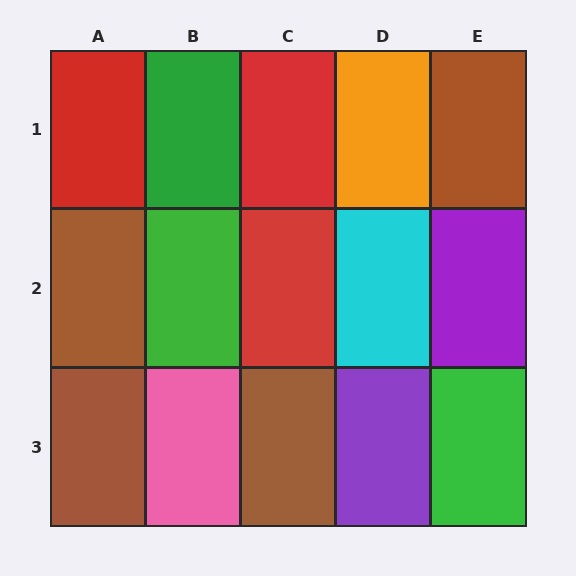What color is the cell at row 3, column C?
Brown.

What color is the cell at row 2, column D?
Cyan.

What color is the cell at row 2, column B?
Green.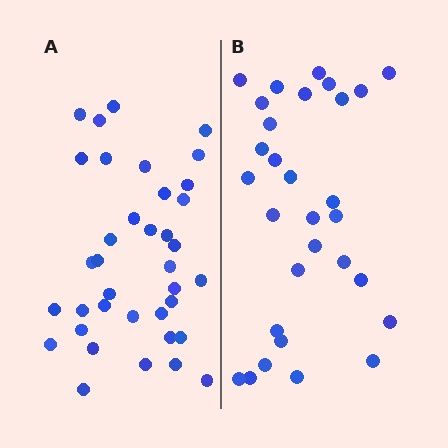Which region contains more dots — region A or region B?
Region A (the left region) has more dots.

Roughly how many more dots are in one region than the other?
Region A has roughly 8 or so more dots than region B.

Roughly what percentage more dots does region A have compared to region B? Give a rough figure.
About 25% more.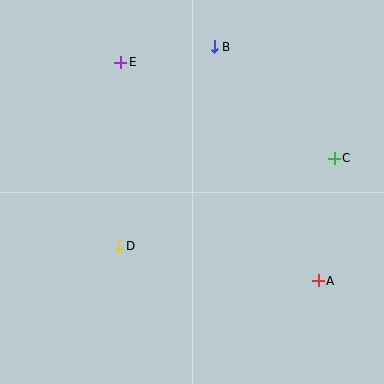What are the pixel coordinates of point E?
Point E is at (121, 62).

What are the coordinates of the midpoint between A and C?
The midpoint between A and C is at (326, 220).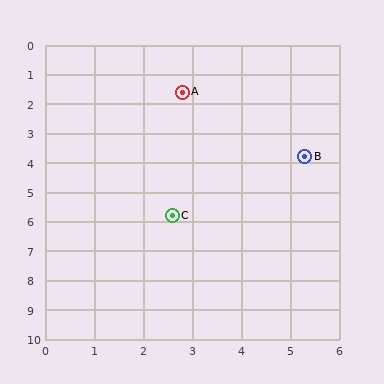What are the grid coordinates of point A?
Point A is at approximately (2.8, 1.6).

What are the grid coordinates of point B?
Point B is at approximately (5.3, 3.8).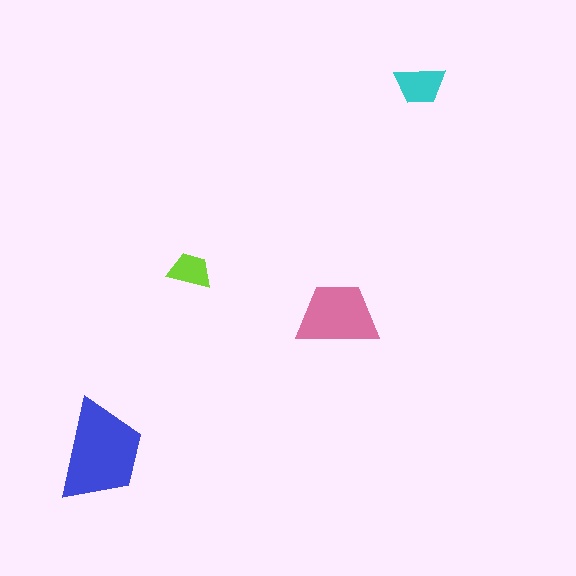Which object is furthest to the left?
The blue trapezoid is leftmost.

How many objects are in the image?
There are 4 objects in the image.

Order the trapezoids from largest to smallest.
the blue one, the pink one, the cyan one, the lime one.